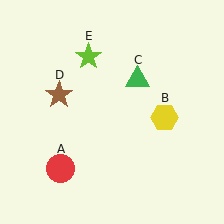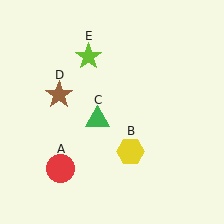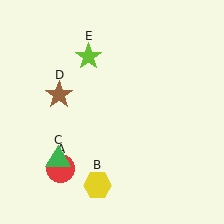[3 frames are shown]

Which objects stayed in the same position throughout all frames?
Red circle (object A) and brown star (object D) and lime star (object E) remained stationary.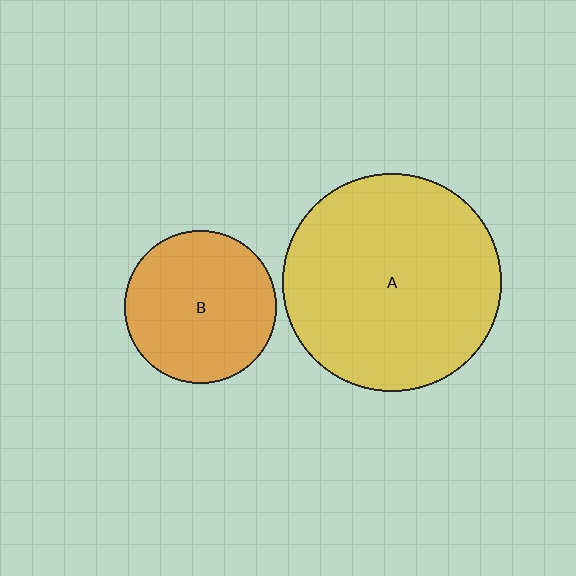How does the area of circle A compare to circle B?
Approximately 2.1 times.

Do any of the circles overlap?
No, none of the circles overlap.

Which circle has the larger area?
Circle A (yellow).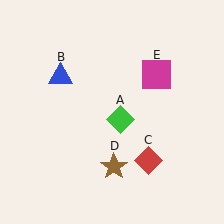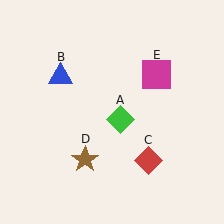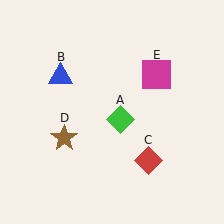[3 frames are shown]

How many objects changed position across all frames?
1 object changed position: brown star (object D).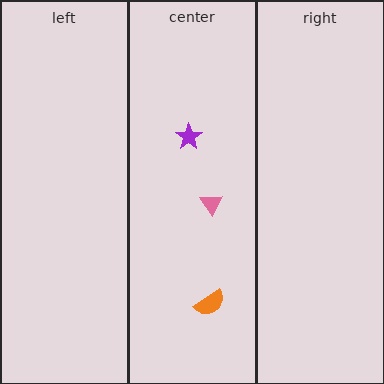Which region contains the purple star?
The center region.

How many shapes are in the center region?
3.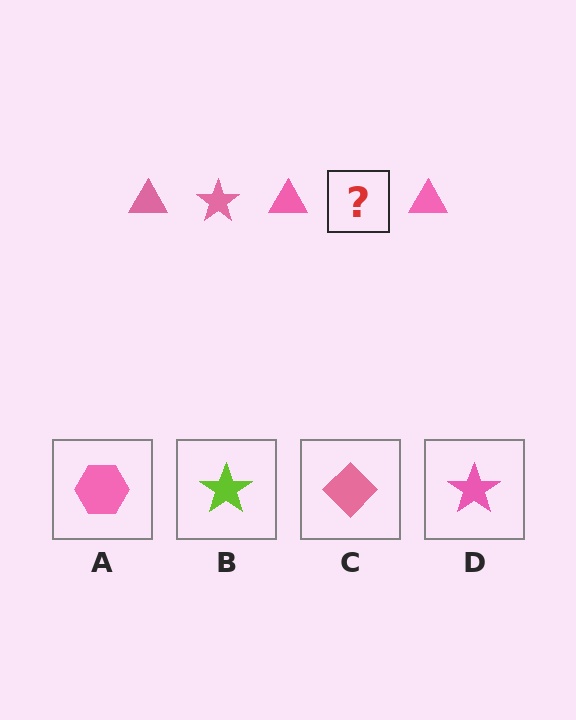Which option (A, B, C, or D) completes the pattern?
D.